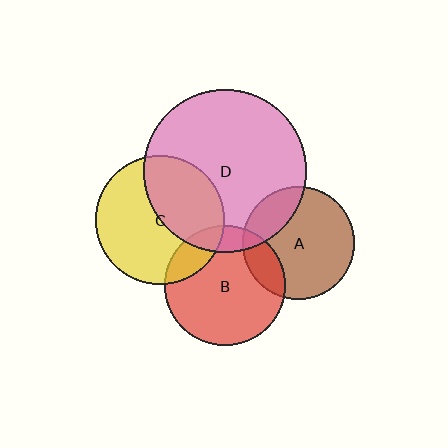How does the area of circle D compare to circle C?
Approximately 1.6 times.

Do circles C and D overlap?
Yes.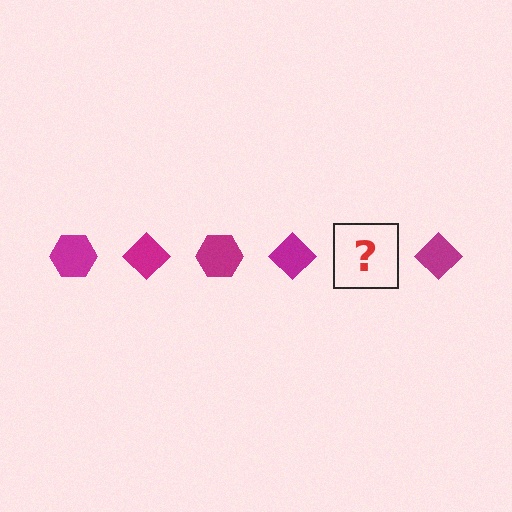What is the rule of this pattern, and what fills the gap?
The rule is that the pattern cycles through hexagon, diamond shapes in magenta. The gap should be filled with a magenta hexagon.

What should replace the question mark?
The question mark should be replaced with a magenta hexagon.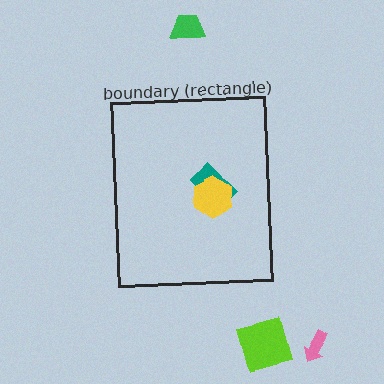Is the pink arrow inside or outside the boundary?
Outside.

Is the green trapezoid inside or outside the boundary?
Outside.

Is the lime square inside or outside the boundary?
Outside.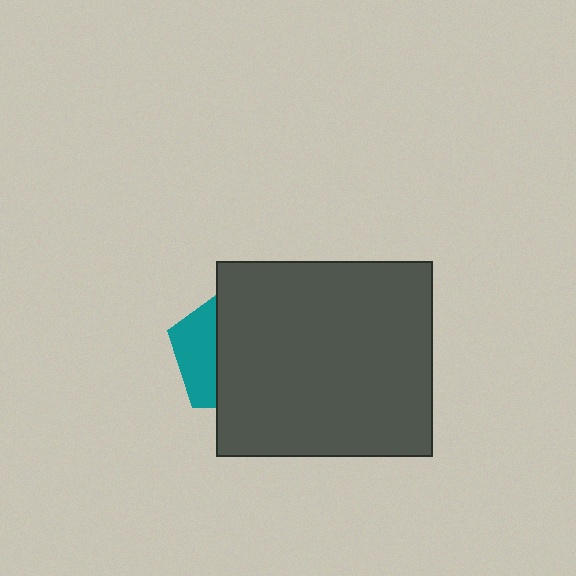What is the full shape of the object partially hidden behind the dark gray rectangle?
The partially hidden object is a teal pentagon.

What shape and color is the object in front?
The object in front is a dark gray rectangle.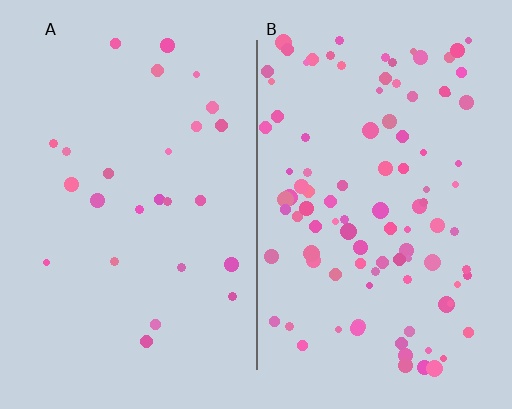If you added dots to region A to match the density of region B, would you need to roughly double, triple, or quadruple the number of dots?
Approximately quadruple.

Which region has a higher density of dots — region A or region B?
B (the right).